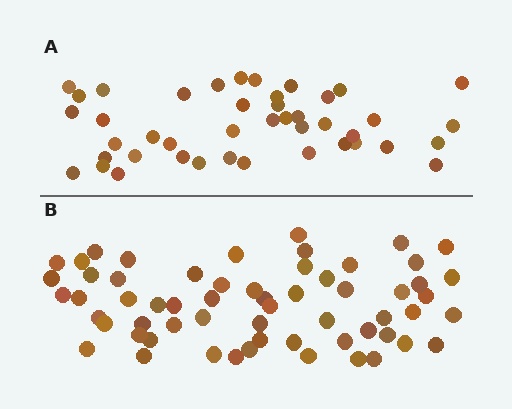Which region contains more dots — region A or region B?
Region B (the bottom region) has more dots.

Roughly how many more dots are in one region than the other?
Region B has approximately 15 more dots than region A.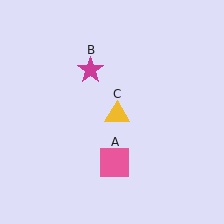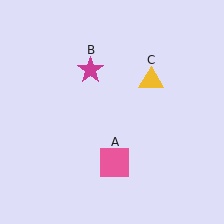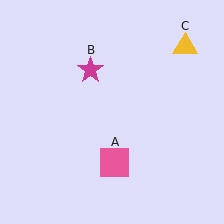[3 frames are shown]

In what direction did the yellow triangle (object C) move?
The yellow triangle (object C) moved up and to the right.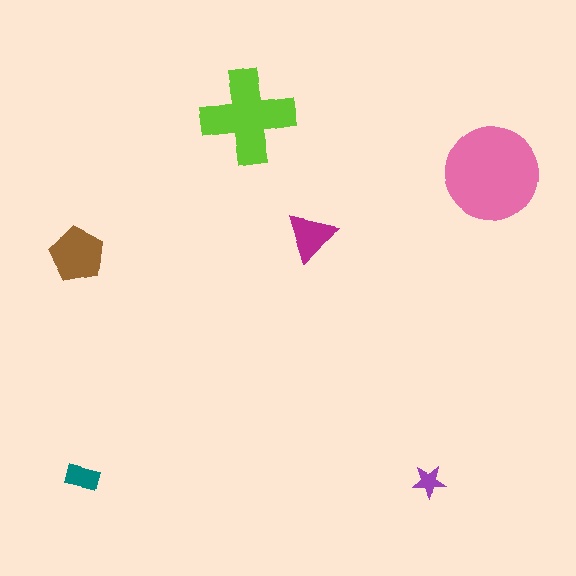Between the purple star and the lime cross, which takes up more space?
The lime cross.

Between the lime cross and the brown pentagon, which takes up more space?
The lime cross.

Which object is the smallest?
The purple star.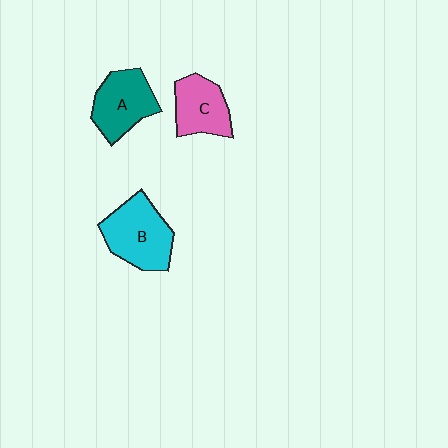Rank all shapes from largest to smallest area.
From largest to smallest: B (cyan), A (teal), C (pink).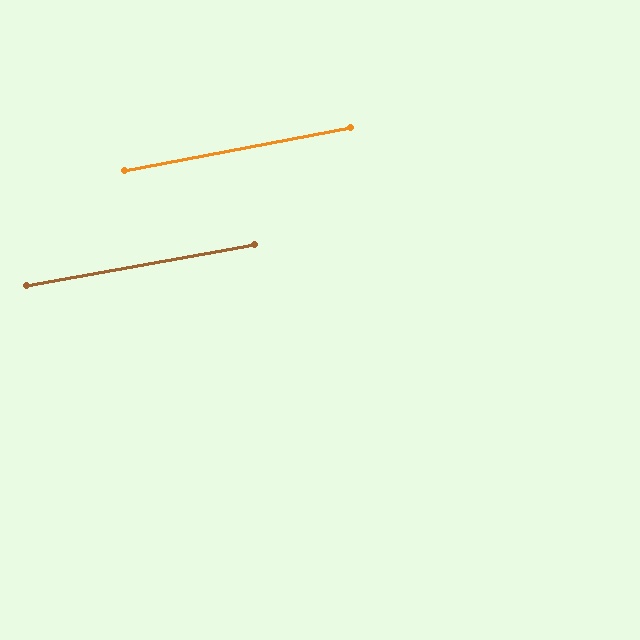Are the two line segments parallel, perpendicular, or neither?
Parallel — their directions differ by only 0.4°.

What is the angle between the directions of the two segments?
Approximately 0 degrees.